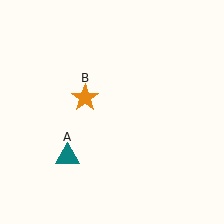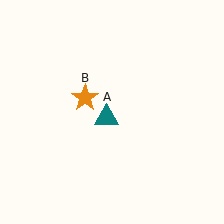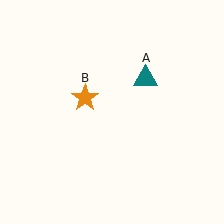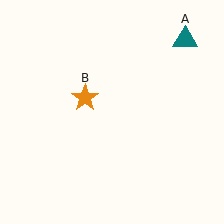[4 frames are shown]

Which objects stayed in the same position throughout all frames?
Orange star (object B) remained stationary.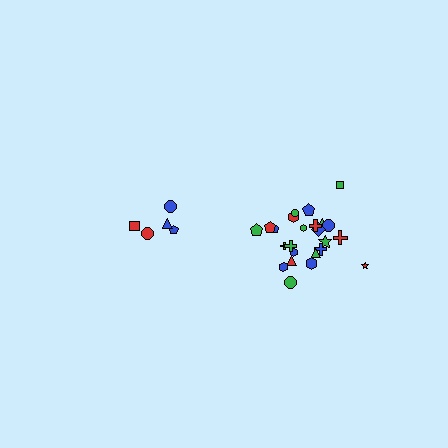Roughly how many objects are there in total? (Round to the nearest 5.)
Roughly 30 objects in total.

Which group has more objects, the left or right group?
The right group.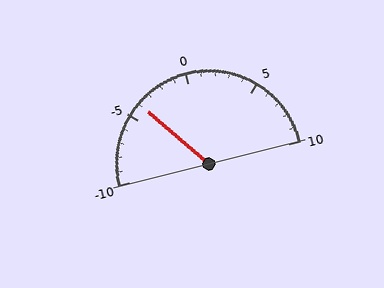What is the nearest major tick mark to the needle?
The nearest major tick mark is -5.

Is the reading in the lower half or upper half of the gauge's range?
The reading is in the lower half of the range (-10 to 10).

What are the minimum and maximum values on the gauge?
The gauge ranges from -10 to 10.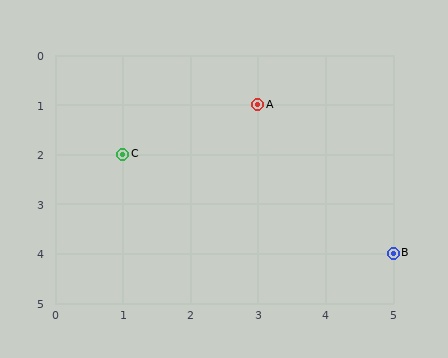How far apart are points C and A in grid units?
Points C and A are 2 columns and 1 row apart (about 2.2 grid units diagonally).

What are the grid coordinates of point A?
Point A is at grid coordinates (3, 1).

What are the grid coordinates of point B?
Point B is at grid coordinates (5, 4).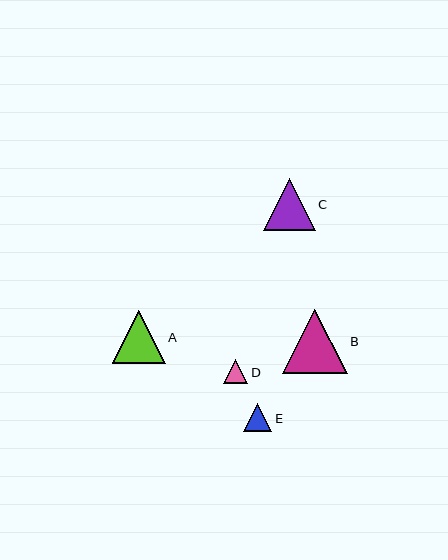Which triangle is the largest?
Triangle B is the largest with a size of approximately 64 pixels.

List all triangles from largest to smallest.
From largest to smallest: B, A, C, E, D.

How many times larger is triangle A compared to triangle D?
Triangle A is approximately 2.2 times the size of triangle D.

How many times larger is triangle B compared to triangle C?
Triangle B is approximately 1.2 times the size of triangle C.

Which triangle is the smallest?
Triangle D is the smallest with a size of approximately 24 pixels.